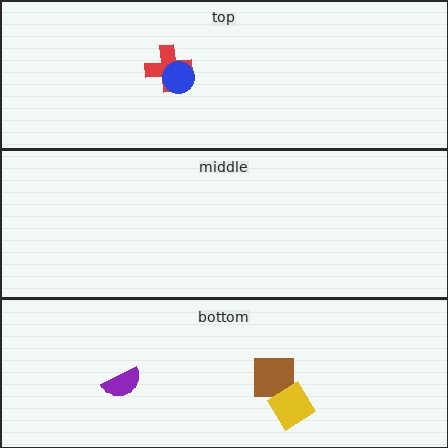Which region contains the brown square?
The bottom region.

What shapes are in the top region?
The red cross, the blue circle.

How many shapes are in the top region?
2.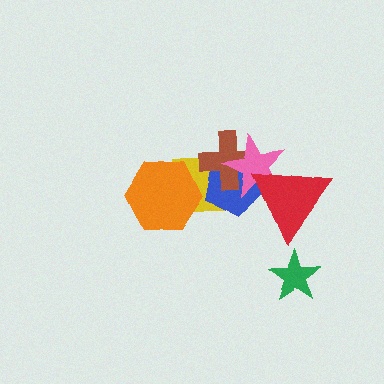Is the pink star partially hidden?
Yes, it is partially covered by another shape.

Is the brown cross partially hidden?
Yes, it is partially covered by another shape.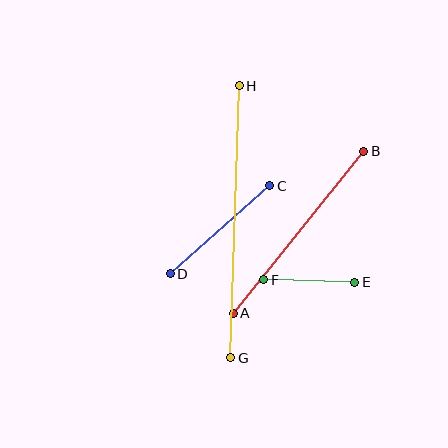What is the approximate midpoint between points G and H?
The midpoint is at approximately (235, 222) pixels.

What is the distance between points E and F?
The distance is approximately 91 pixels.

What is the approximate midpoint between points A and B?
The midpoint is at approximately (299, 232) pixels.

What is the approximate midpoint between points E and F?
The midpoint is at approximately (309, 281) pixels.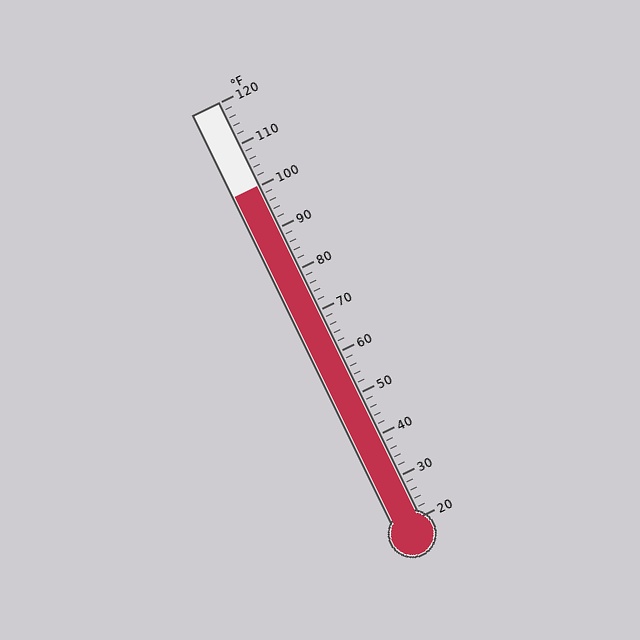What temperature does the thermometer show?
The thermometer shows approximately 100°F.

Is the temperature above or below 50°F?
The temperature is above 50°F.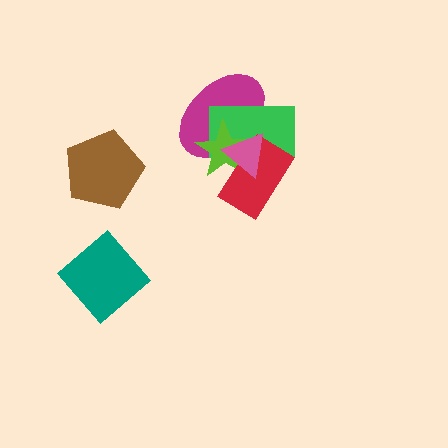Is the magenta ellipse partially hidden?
Yes, it is partially covered by another shape.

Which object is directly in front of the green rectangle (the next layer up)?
The lime star is directly in front of the green rectangle.